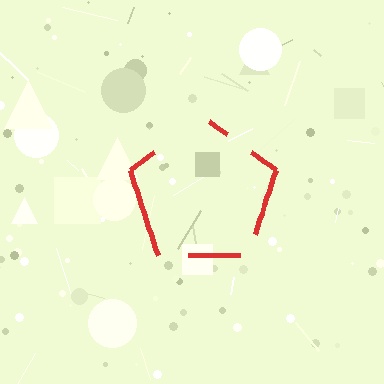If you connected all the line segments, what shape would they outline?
They would outline a pentagon.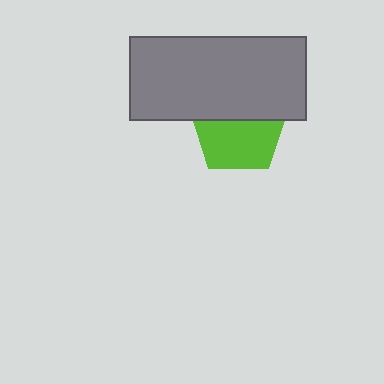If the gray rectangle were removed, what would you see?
You would see the complete lime pentagon.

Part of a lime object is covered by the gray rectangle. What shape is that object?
It is a pentagon.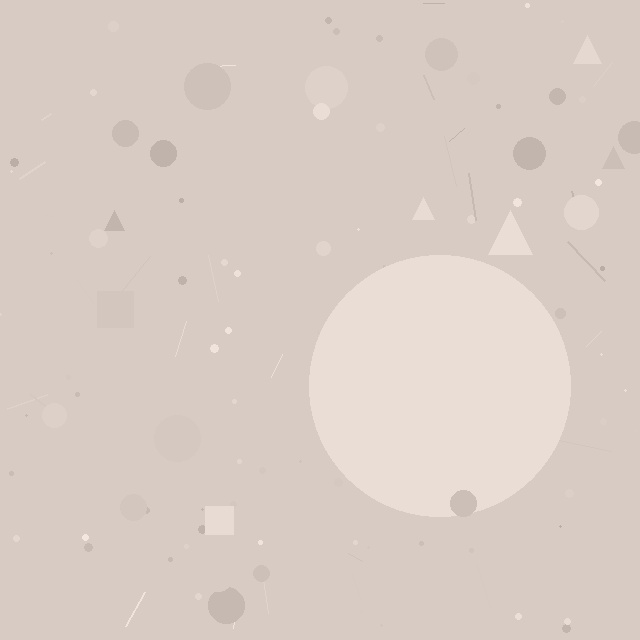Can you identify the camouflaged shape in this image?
The camouflaged shape is a circle.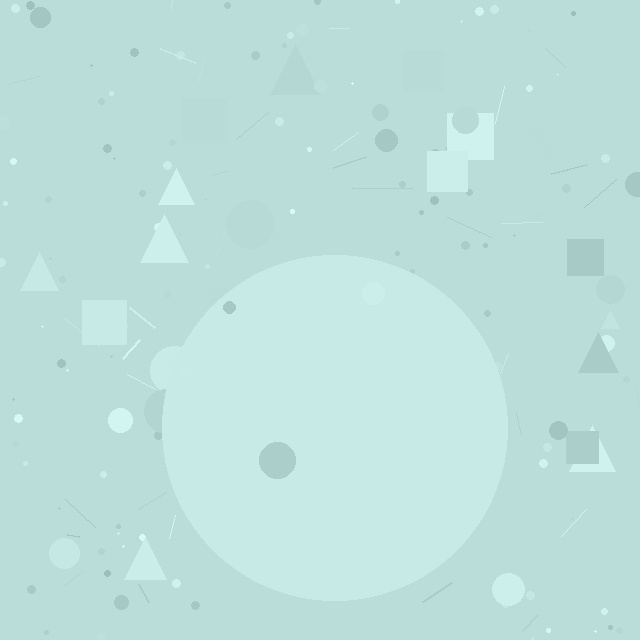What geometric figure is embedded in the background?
A circle is embedded in the background.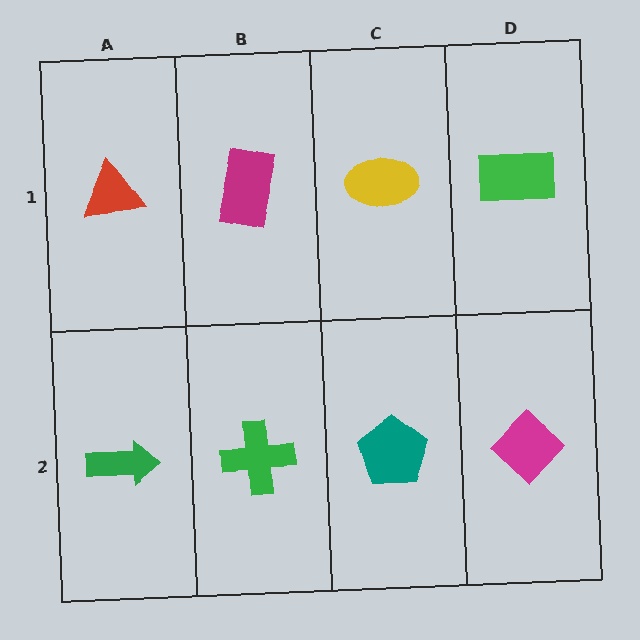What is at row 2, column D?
A magenta diamond.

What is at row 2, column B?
A green cross.